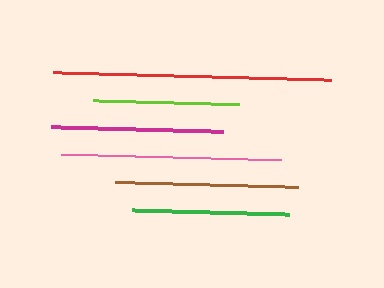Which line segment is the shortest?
The lime line is the shortest at approximately 145 pixels.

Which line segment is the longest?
The red line is the longest at approximately 278 pixels.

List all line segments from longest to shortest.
From longest to shortest: red, pink, brown, magenta, green, lime.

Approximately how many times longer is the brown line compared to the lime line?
The brown line is approximately 1.3 times the length of the lime line.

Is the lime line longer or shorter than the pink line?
The pink line is longer than the lime line.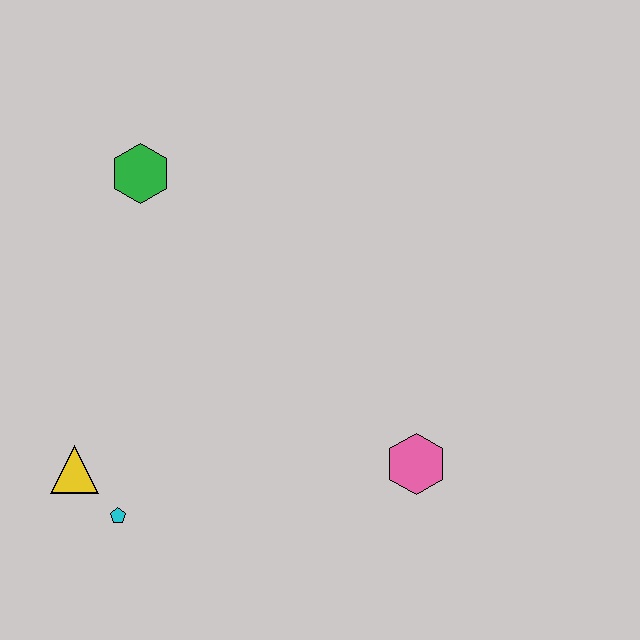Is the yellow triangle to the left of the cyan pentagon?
Yes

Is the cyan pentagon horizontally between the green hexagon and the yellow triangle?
Yes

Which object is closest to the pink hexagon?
The cyan pentagon is closest to the pink hexagon.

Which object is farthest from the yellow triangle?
The pink hexagon is farthest from the yellow triangle.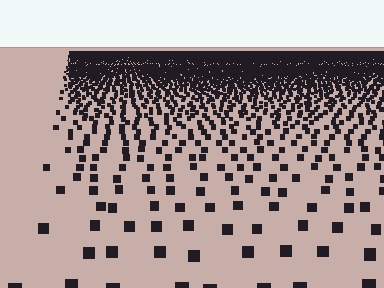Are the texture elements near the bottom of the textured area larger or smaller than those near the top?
Larger. Near the bottom, elements are closer to the viewer and appear at a bigger on-screen size.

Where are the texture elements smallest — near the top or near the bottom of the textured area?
Near the top.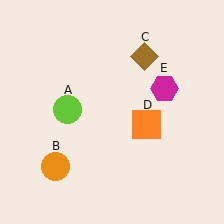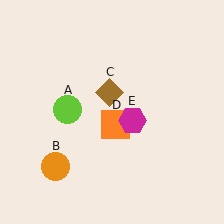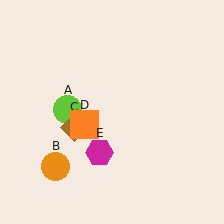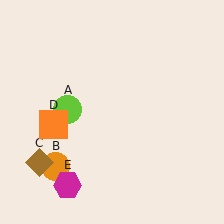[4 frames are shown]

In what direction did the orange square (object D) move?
The orange square (object D) moved left.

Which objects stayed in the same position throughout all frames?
Lime circle (object A) and orange circle (object B) remained stationary.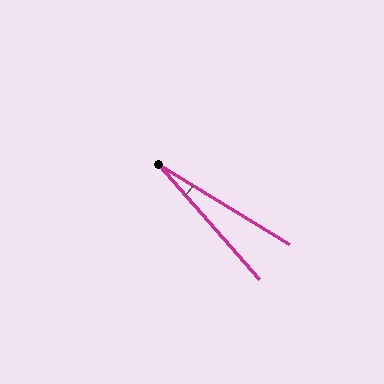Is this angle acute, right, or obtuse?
It is acute.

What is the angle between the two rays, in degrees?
Approximately 17 degrees.